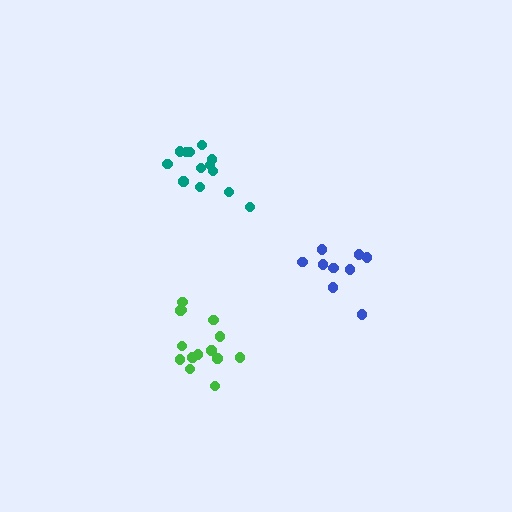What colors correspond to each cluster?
The clusters are colored: blue, green, teal.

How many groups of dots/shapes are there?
There are 3 groups.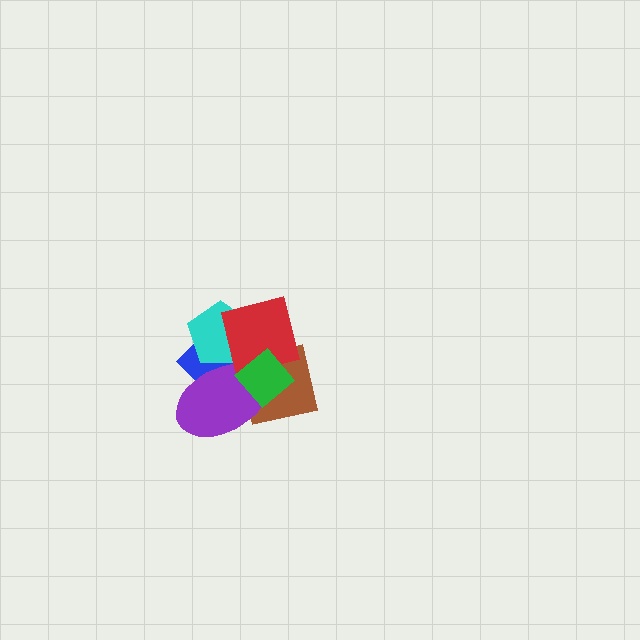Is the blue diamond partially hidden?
Yes, it is partially covered by another shape.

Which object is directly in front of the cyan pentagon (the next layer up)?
The purple ellipse is directly in front of the cyan pentagon.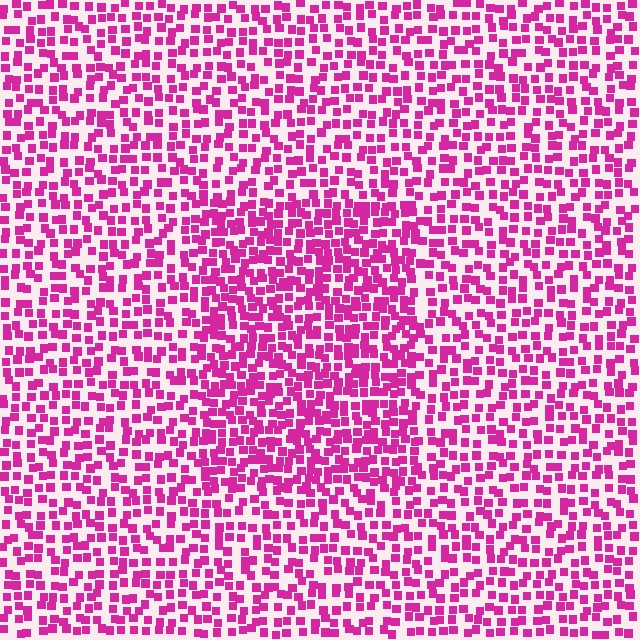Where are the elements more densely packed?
The elements are more densely packed inside the rectangle boundary.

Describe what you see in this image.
The image contains small magenta elements arranged at two different densities. A rectangle-shaped region is visible where the elements are more densely packed than the surrounding area.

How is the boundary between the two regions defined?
The boundary is defined by a change in element density (approximately 1.5x ratio). All elements are the same color, size, and shape.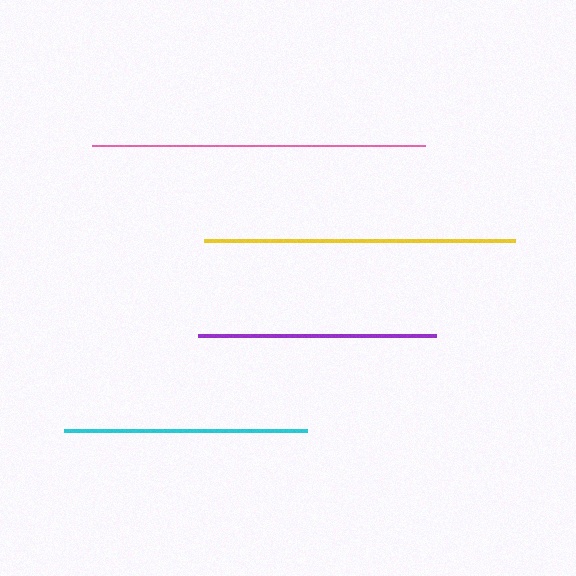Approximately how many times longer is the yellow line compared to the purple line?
The yellow line is approximately 1.3 times the length of the purple line.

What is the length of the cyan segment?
The cyan segment is approximately 243 pixels long.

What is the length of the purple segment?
The purple segment is approximately 239 pixels long.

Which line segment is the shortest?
The purple line is the shortest at approximately 239 pixels.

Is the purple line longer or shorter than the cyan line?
The cyan line is longer than the purple line.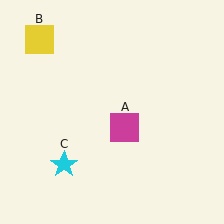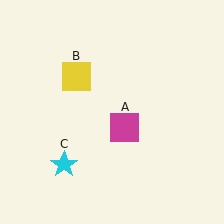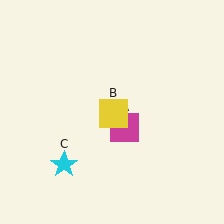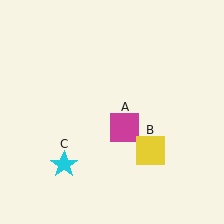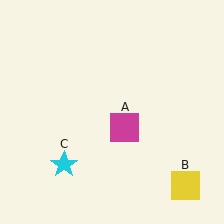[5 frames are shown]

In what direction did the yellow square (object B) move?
The yellow square (object B) moved down and to the right.